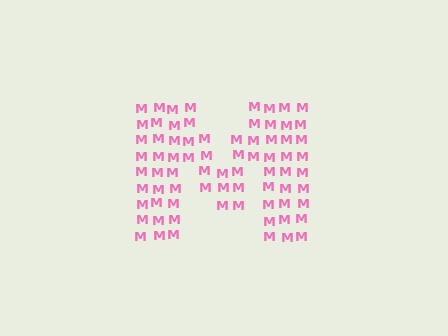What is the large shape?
The large shape is the letter M.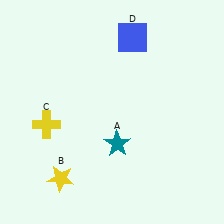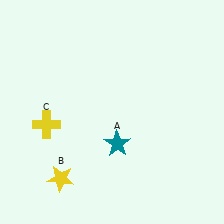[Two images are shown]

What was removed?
The blue square (D) was removed in Image 2.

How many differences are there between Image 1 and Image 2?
There is 1 difference between the two images.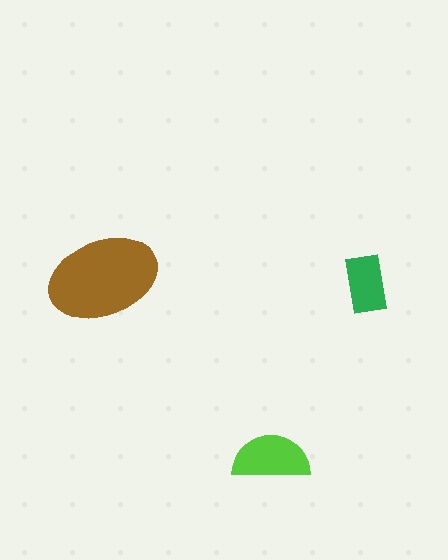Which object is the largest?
The brown ellipse.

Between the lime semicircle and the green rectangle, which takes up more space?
The lime semicircle.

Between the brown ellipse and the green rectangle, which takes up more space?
The brown ellipse.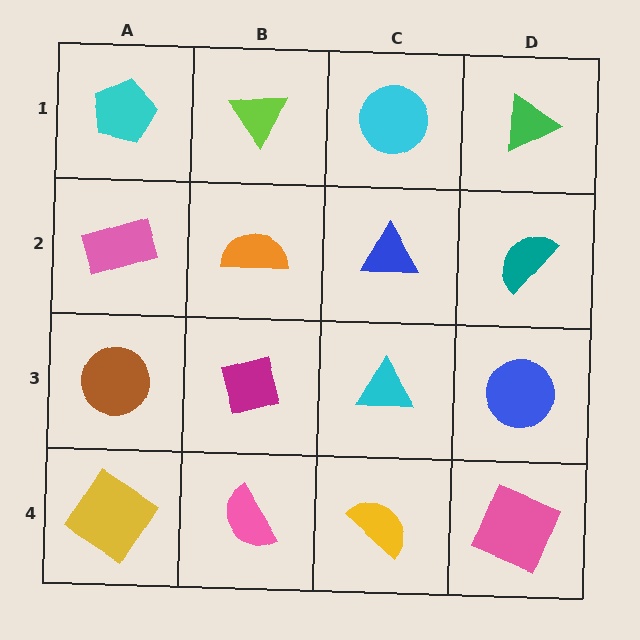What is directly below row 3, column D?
A pink square.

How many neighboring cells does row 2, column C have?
4.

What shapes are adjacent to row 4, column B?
A magenta square (row 3, column B), a yellow diamond (row 4, column A), a yellow semicircle (row 4, column C).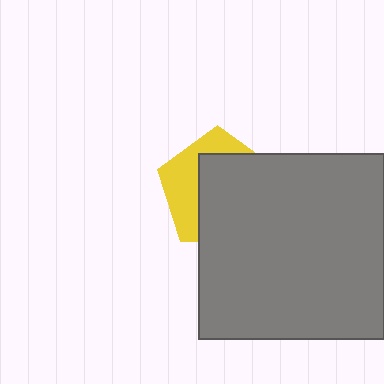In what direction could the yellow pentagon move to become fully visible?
The yellow pentagon could move toward the upper-left. That would shift it out from behind the gray square entirely.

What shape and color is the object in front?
The object in front is a gray square.